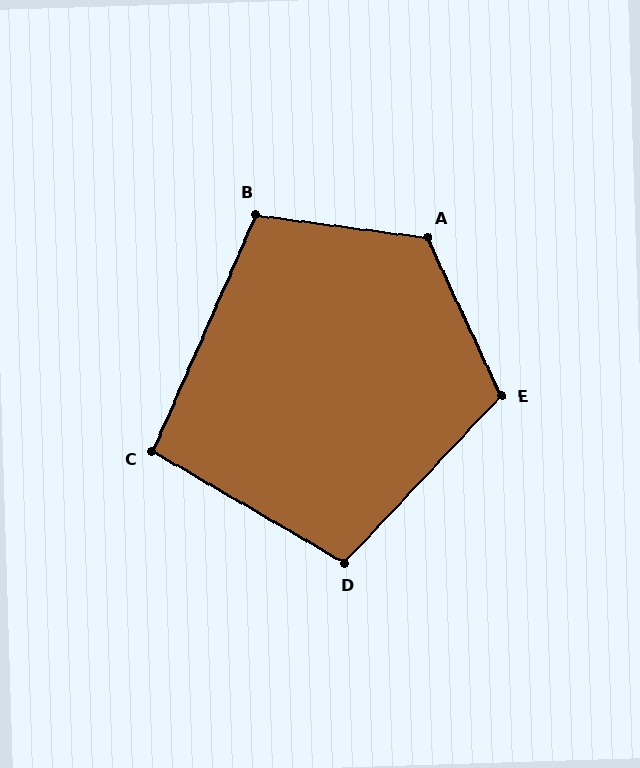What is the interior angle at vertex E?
Approximately 112 degrees (obtuse).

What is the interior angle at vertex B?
Approximately 106 degrees (obtuse).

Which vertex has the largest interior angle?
A, at approximately 123 degrees.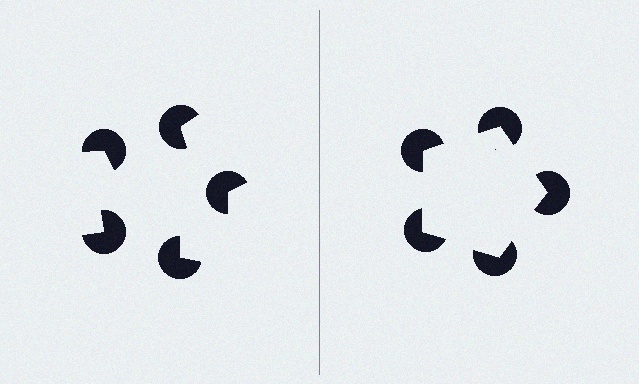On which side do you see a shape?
An illusory pentagon appears on the right side. On the left side the wedge cuts are rotated, so no coherent shape forms.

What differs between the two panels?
The pac-man discs are positioned identically on both sides; only the wedge orientations differ. On the right they align to a pentagon; on the left they are misaligned.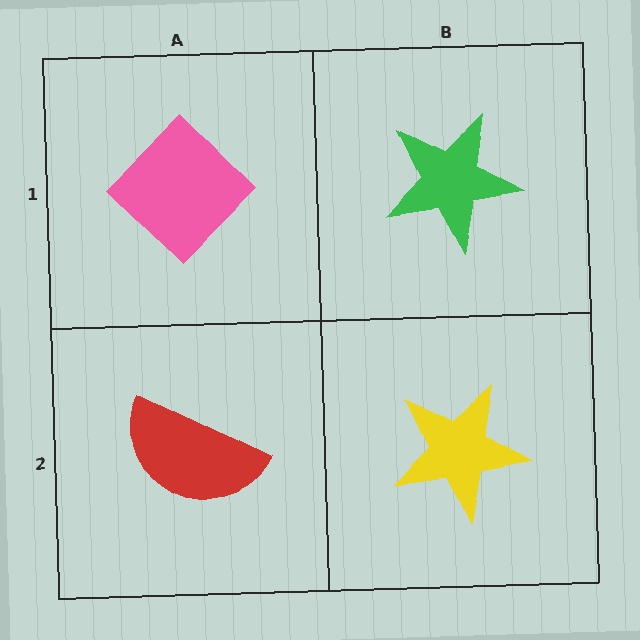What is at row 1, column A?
A pink diamond.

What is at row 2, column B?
A yellow star.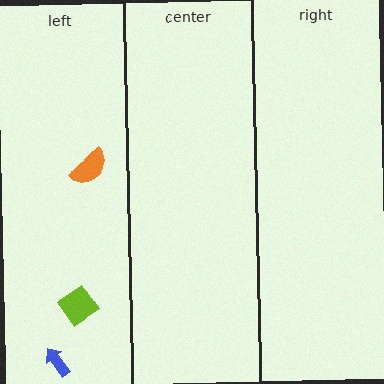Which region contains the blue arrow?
The left region.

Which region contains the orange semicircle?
The left region.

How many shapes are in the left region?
3.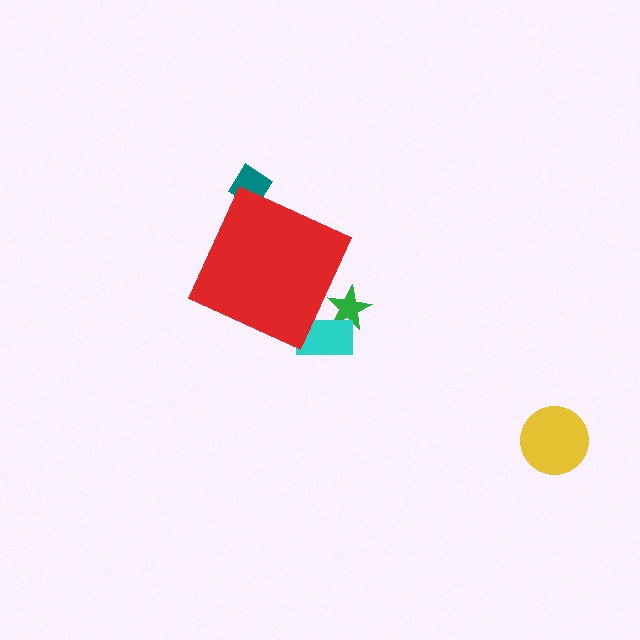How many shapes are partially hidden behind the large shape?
3 shapes are partially hidden.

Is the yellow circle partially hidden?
No, the yellow circle is fully visible.